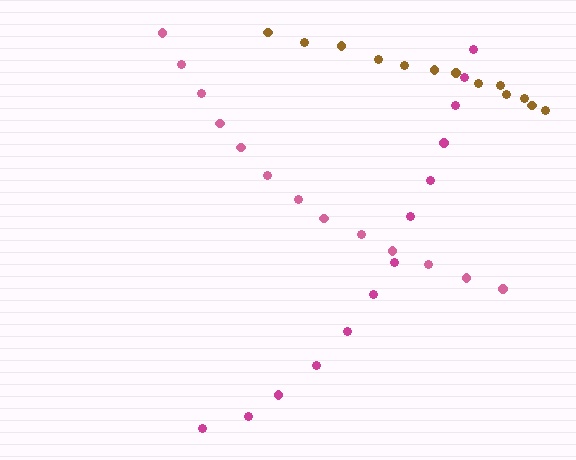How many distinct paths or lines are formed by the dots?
There are 3 distinct paths.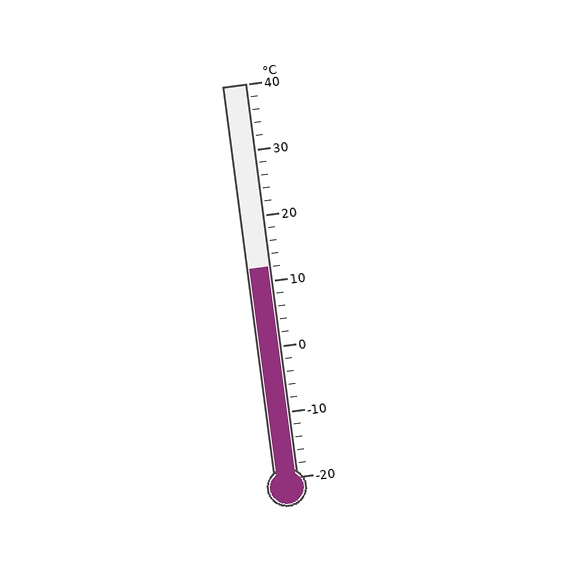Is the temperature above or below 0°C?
The temperature is above 0°C.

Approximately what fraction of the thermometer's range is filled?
The thermometer is filled to approximately 55% of its range.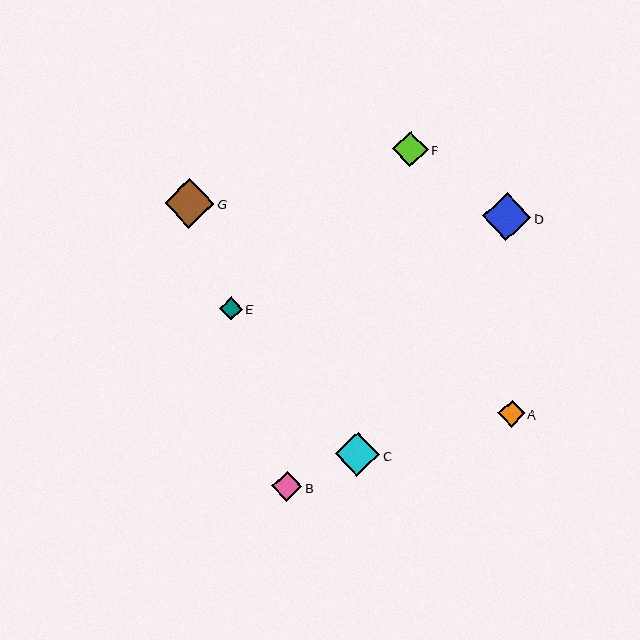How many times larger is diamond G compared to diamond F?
Diamond G is approximately 1.4 times the size of diamond F.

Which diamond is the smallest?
Diamond E is the smallest with a size of approximately 23 pixels.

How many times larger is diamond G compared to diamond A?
Diamond G is approximately 1.9 times the size of diamond A.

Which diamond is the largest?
Diamond G is the largest with a size of approximately 50 pixels.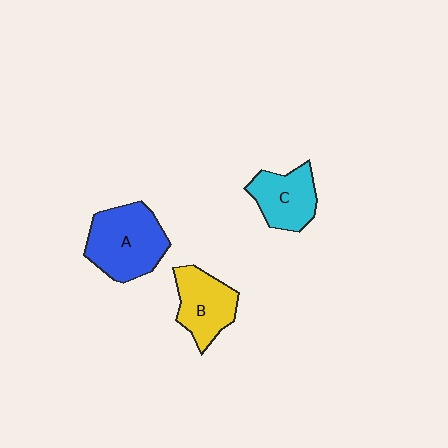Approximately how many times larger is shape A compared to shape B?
Approximately 1.4 times.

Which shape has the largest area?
Shape A (blue).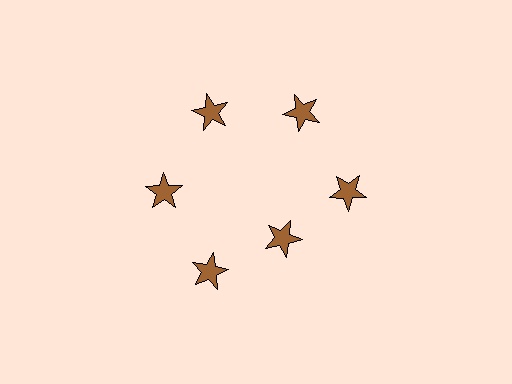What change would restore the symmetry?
The symmetry would be restored by moving it outward, back onto the ring so that all 6 stars sit at equal angles and equal distance from the center.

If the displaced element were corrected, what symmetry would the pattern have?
It would have 6-fold rotational symmetry — the pattern would map onto itself every 60 degrees.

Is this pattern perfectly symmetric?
No. The 6 brown stars are arranged in a ring, but one element near the 5 o'clock position is pulled inward toward the center, breaking the 6-fold rotational symmetry.